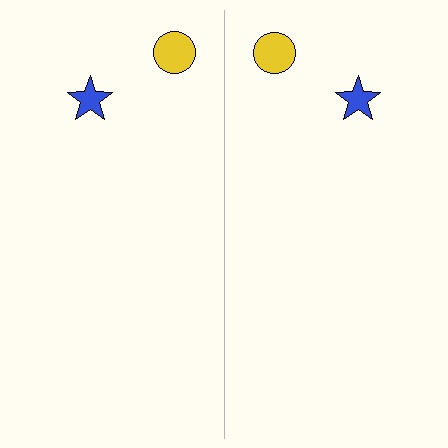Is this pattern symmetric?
Yes, this pattern has bilateral (reflection) symmetry.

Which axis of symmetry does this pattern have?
The pattern has a vertical axis of symmetry running through the center of the image.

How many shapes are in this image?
There are 4 shapes in this image.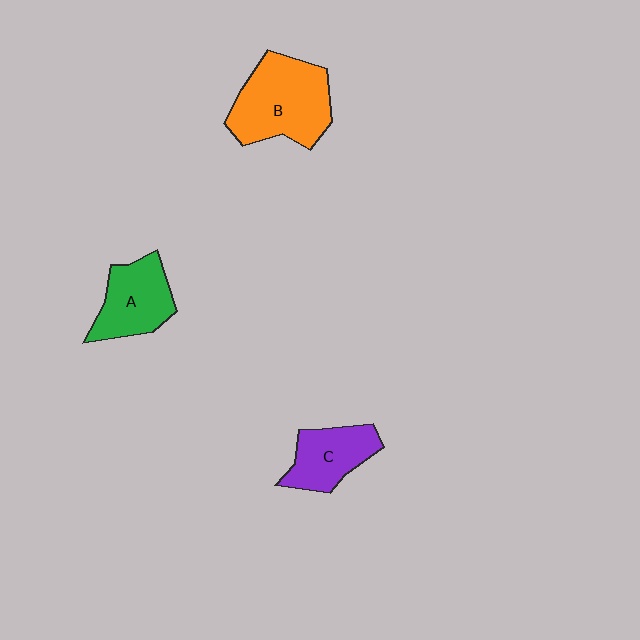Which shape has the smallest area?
Shape C (purple).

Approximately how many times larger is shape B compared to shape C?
Approximately 1.6 times.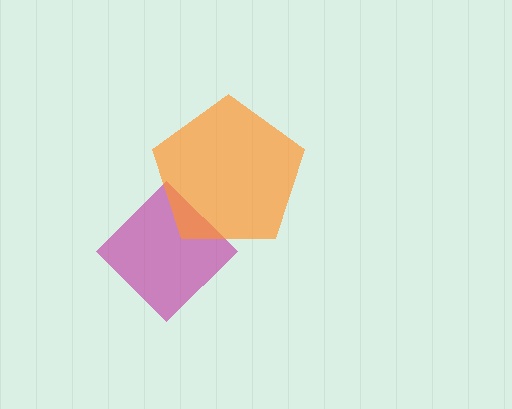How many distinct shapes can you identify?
There are 2 distinct shapes: a magenta diamond, an orange pentagon.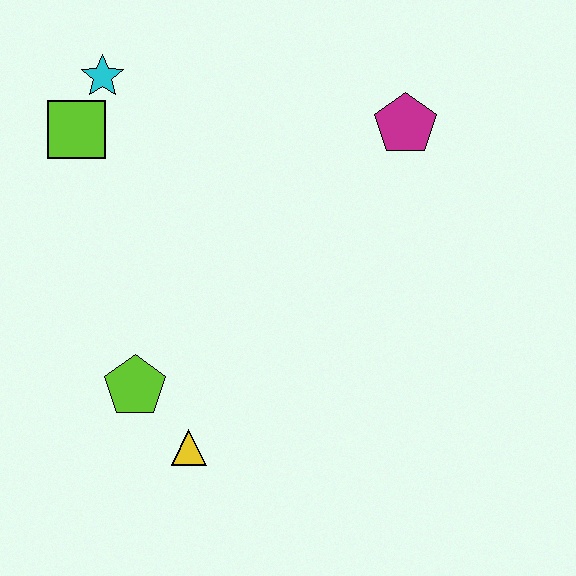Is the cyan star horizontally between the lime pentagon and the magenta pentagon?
No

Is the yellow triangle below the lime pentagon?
Yes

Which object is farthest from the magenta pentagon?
The yellow triangle is farthest from the magenta pentagon.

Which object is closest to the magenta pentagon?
The cyan star is closest to the magenta pentagon.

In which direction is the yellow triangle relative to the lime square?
The yellow triangle is below the lime square.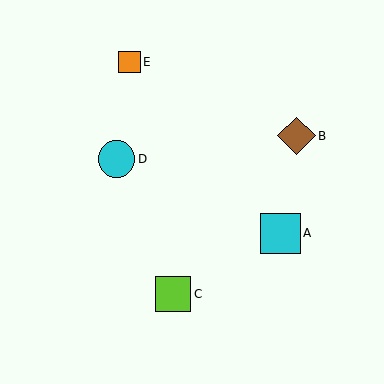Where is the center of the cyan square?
The center of the cyan square is at (280, 233).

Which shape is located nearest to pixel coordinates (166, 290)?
The lime square (labeled C) at (173, 294) is nearest to that location.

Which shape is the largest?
The cyan square (labeled A) is the largest.